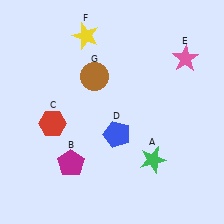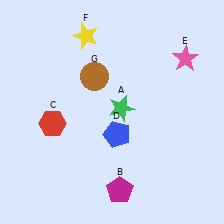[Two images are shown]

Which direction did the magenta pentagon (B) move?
The magenta pentagon (B) moved right.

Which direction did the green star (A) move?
The green star (A) moved up.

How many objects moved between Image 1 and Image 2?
2 objects moved between the two images.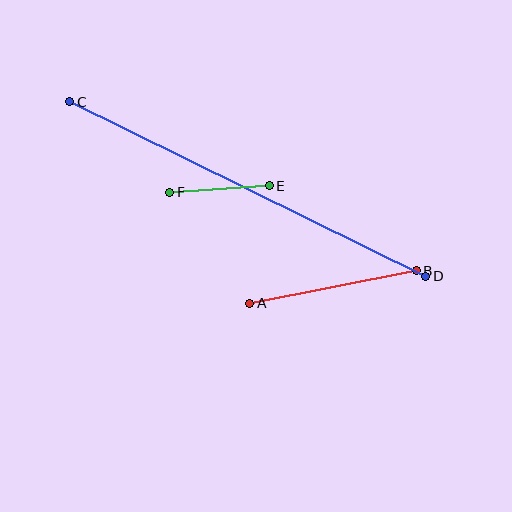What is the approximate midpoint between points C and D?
The midpoint is at approximately (248, 189) pixels.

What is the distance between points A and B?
The distance is approximately 169 pixels.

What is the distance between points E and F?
The distance is approximately 100 pixels.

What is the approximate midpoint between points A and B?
The midpoint is at approximately (333, 287) pixels.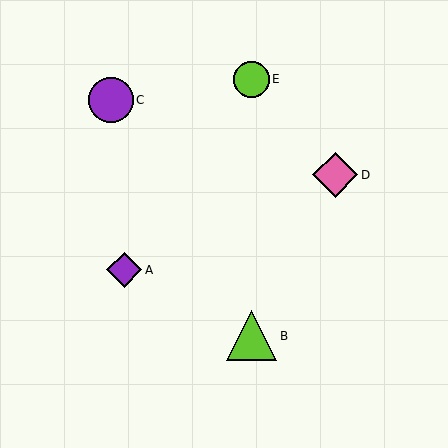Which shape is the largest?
The lime triangle (labeled B) is the largest.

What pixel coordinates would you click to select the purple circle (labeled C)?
Click at (111, 100) to select the purple circle C.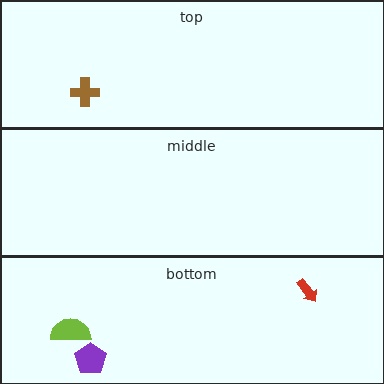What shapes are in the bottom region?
The purple pentagon, the lime semicircle, the red arrow.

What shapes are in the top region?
The brown cross.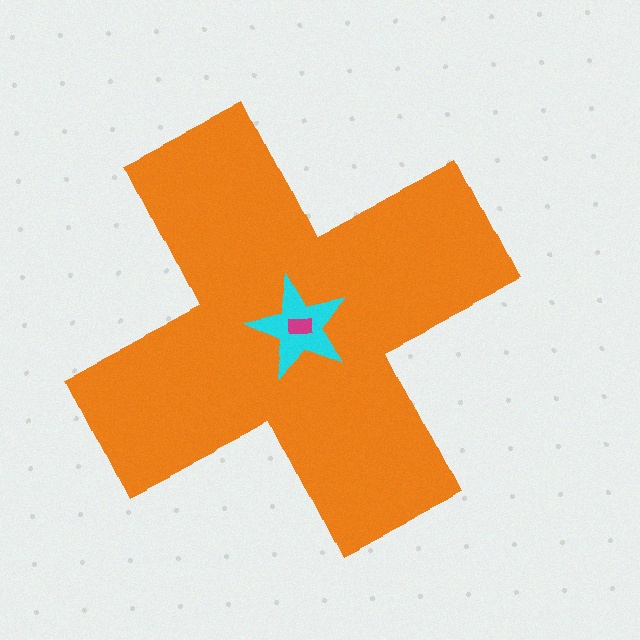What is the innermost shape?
The magenta rectangle.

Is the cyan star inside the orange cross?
Yes.